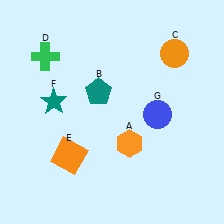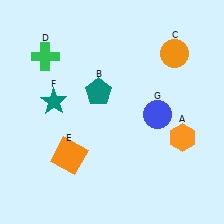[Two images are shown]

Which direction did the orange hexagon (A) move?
The orange hexagon (A) moved right.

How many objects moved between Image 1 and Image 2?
1 object moved between the two images.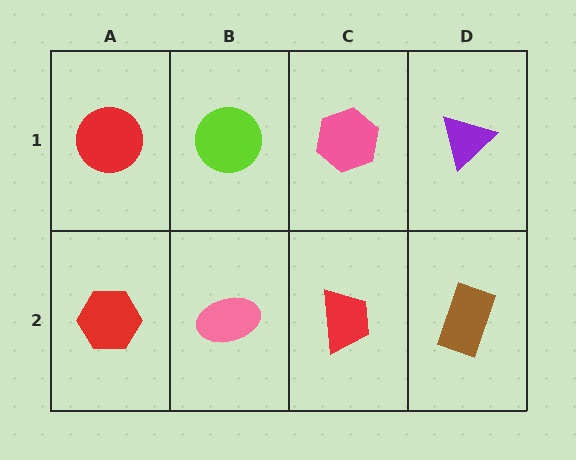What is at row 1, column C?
A pink hexagon.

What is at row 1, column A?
A red circle.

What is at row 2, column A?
A red hexagon.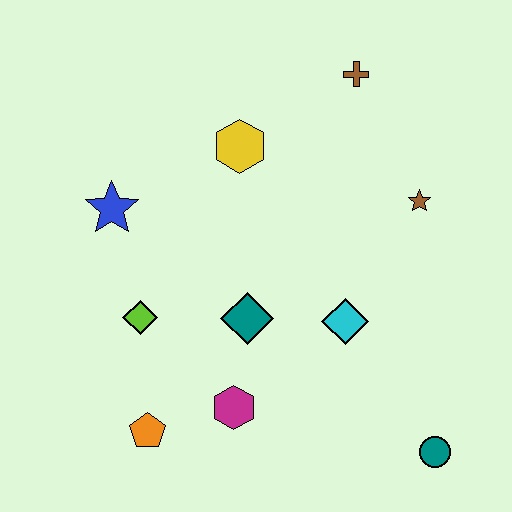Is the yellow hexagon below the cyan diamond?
No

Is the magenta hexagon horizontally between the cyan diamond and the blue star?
Yes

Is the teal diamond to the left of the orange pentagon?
No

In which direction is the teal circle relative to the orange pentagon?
The teal circle is to the right of the orange pentagon.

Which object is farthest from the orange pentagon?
The brown cross is farthest from the orange pentagon.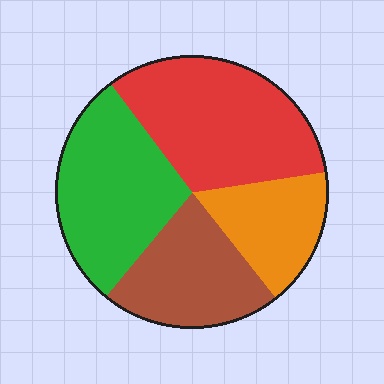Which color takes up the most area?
Red, at roughly 35%.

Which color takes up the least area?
Orange, at roughly 15%.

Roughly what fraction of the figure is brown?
Brown covers about 20% of the figure.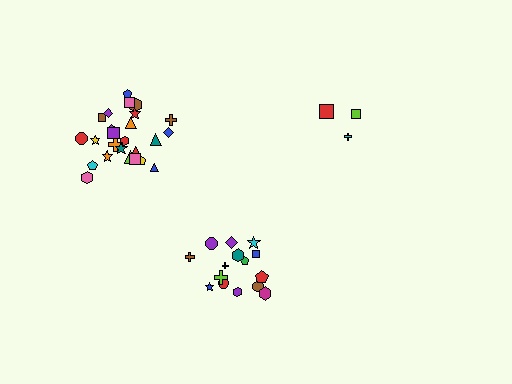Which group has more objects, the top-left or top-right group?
The top-left group.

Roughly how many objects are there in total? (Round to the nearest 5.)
Roughly 45 objects in total.